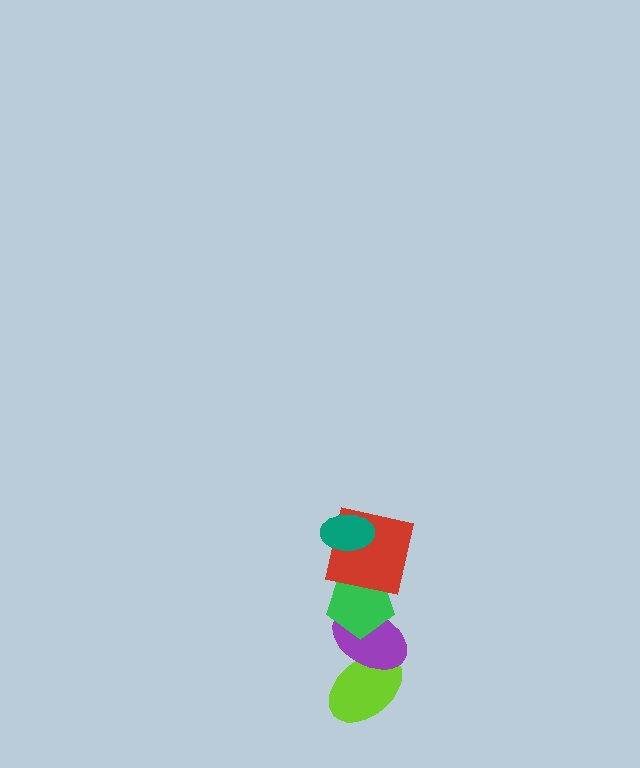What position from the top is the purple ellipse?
The purple ellipse is 4th from the top.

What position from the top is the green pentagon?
The green pentagon is 3rd from the top.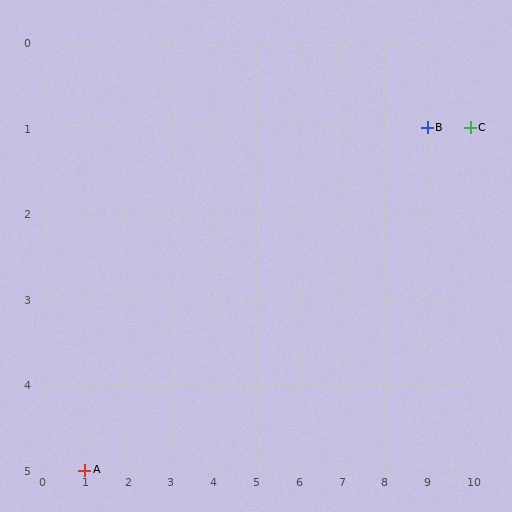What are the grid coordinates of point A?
Point A is at grid coordinates (1, 5).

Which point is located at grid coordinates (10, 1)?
Point C is at (10, 1).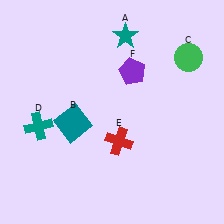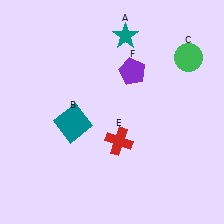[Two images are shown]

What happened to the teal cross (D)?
The teal cross (D) was removed in Image 2. It was in the bottom-left area of Image 1.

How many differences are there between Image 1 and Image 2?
There is 1 difference between the two images.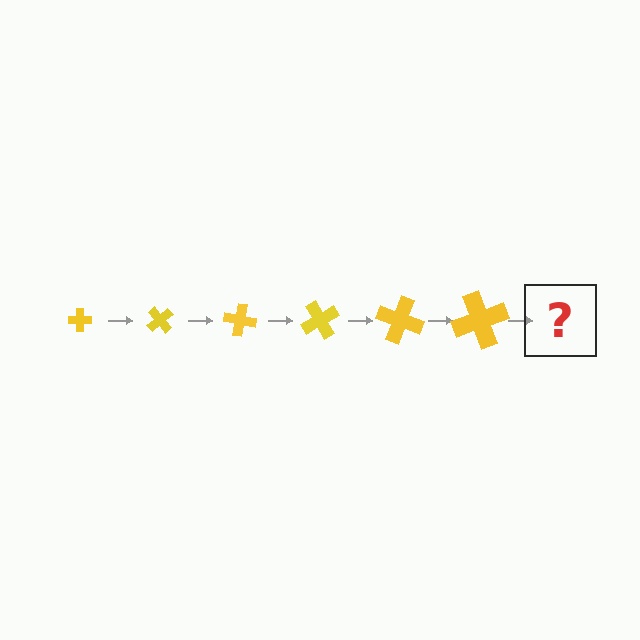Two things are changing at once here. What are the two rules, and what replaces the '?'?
The two rules are that the cross grows larger each step and it rotates 50 degrees each step. The '?' should be a cross, larger than the previous one and rotated 300 degrees from the start.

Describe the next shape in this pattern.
It should be a cross, larger than the previous one and rotated 300 degrees from the start.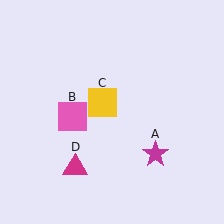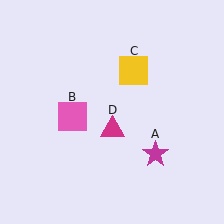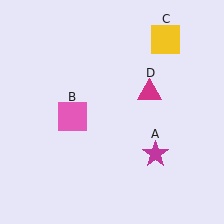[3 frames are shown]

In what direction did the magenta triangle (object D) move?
The magenta triangle (object D) moved up and to the right.